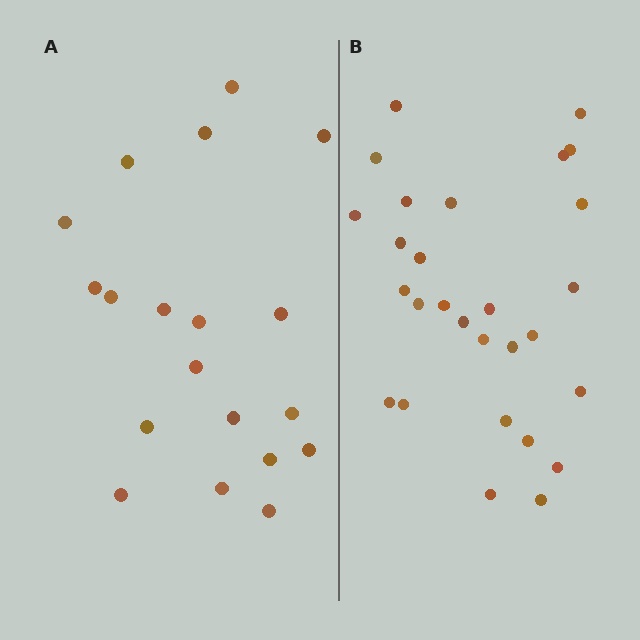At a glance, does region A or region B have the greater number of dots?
Region B (the right region) has more dots.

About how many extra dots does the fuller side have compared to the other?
Region B has roughly 8 or so more dots than region A.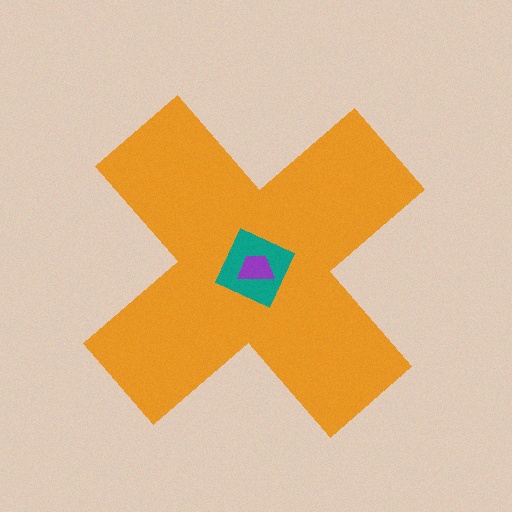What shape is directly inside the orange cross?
The teal diamond.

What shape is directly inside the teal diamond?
The purple trapezoid.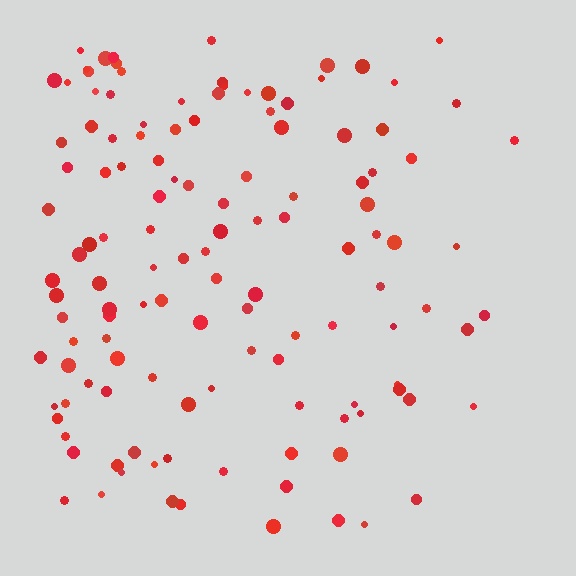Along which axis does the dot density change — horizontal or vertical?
Horizontal.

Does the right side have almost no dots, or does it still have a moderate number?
Still a moderate number, just noticeably fewer than the left.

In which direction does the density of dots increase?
From right to left, with the left side densest.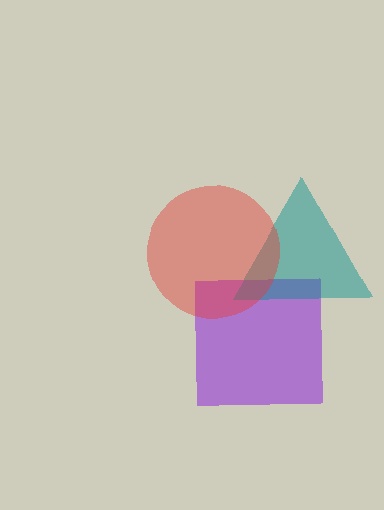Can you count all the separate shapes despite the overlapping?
Yes, there are 3 separate shapes.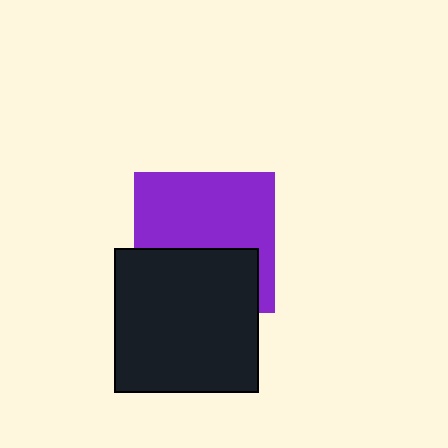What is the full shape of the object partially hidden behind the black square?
The partially hidden object is a purple square.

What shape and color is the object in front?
The object in front is a black square.